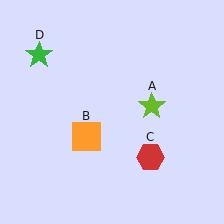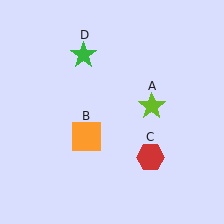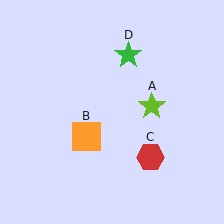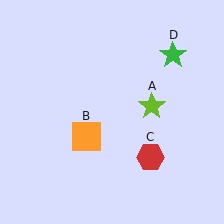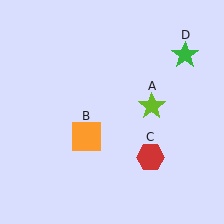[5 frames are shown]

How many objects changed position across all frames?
1 object changed position: green star (object D).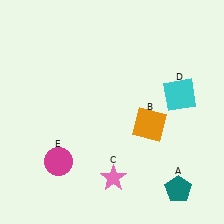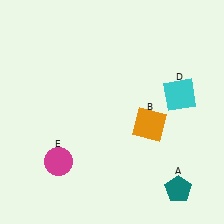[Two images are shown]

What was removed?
The pink star (C) was removed in Image 2.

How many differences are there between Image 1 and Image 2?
There is 1 difference between the two images.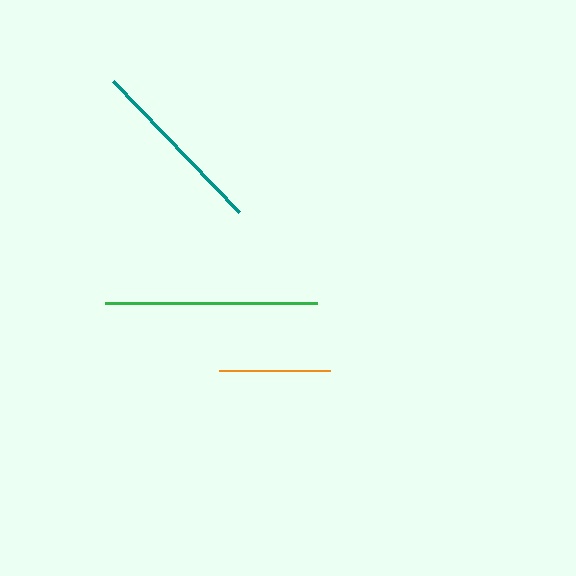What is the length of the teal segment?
The teal segment is approximately 182 pixels long.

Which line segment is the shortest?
The orange line is the shortest at approximately 111 pixels.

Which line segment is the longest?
The green line is the longest at approximately 212 pixels.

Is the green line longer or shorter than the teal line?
The green line is longer than the teal line.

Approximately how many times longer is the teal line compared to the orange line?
The teal line is approximately 1.6 times the length of the orange line.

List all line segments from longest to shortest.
From longest to shortest: green, teal, orange.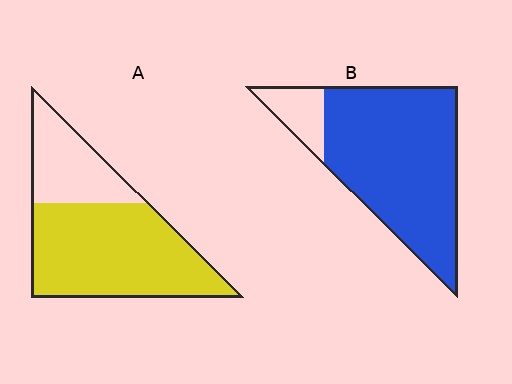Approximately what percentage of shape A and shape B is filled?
A is approximately 70% and B is approximately 85%.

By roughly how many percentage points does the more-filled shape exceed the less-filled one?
By roughly 15 percentage points (B over A).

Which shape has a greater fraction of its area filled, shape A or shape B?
Shape B.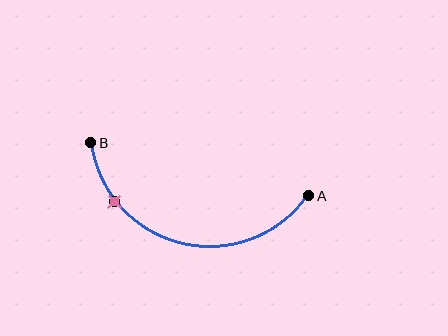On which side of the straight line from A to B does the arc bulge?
The arc bulges below the straight line connecting A and B.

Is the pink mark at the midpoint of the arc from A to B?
No. The pink mark lies on the arc but is closer to endpoint B. The arc midpoint would be at the point on the curve equidistant along the arc from both A and B.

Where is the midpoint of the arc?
The arc midpoint is the point on the curve farthest from the straight line joining A and B. It sits below that line.